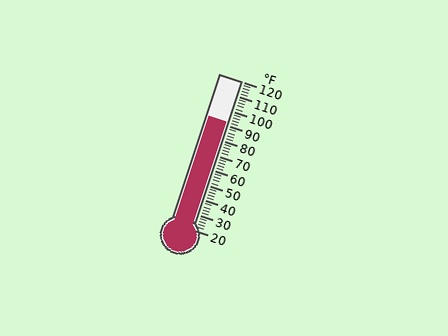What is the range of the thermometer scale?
The thermometer scale ranges from 20°F to 120°F.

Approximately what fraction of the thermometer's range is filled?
The thermometer is filled to approximately 70% of its range.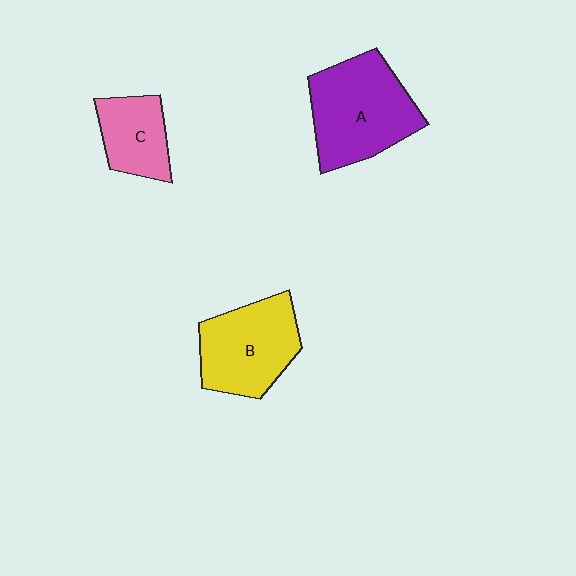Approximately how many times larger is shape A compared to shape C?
Approximately 1.8 times.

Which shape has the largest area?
Shape A (purple).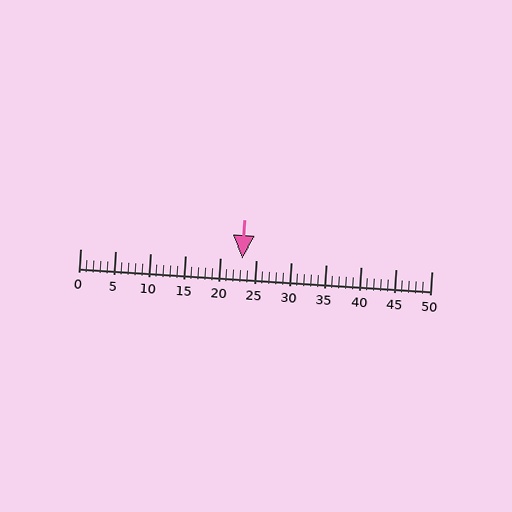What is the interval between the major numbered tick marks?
The major tick marks are spaced 5 units apart.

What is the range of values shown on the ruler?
The ruler shows values from 0 to 50.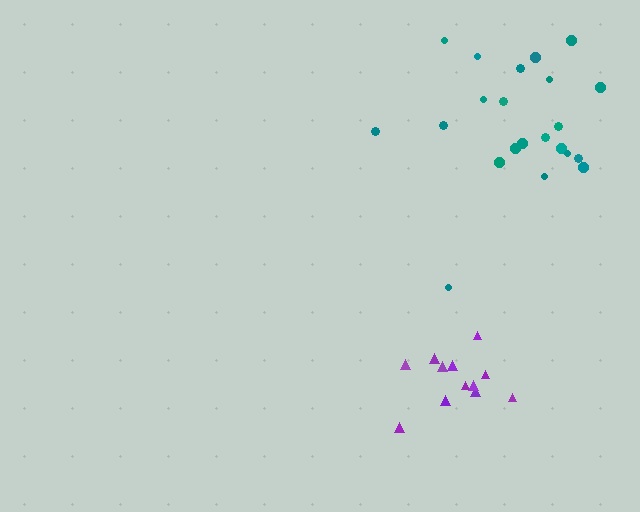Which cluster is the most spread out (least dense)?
Teal.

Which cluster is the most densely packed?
Purple.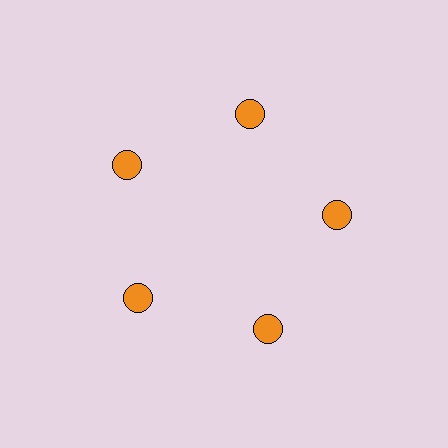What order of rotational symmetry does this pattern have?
This pattern has 5-fold rotational symmetry.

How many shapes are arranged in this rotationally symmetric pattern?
There are 5 shapes, arranged in 5 groups of 1.